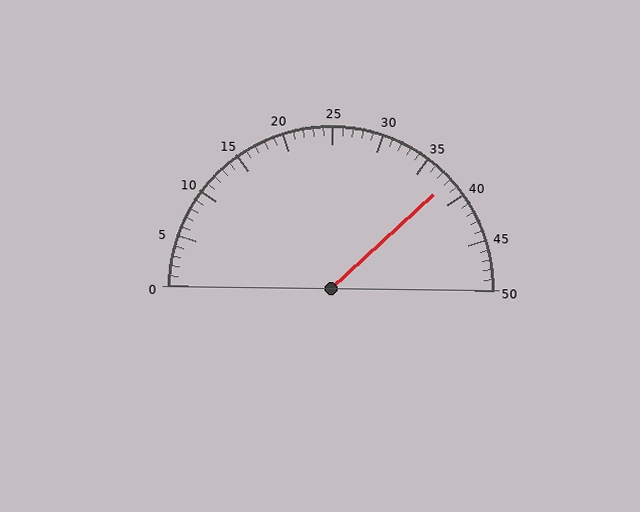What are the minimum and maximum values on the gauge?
The gauge ranges from 0 to 50.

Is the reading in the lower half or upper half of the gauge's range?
The reading is in the upper half of the range (0 to 50).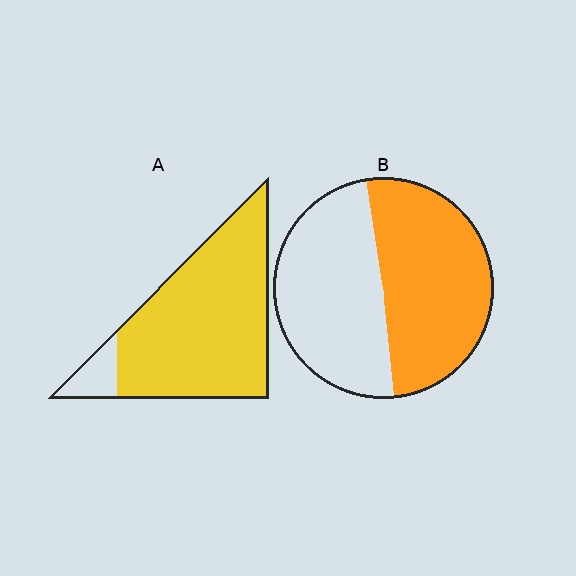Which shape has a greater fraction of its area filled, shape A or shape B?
Shape A.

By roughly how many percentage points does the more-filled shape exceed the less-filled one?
By roughly 40 percentage points (A over B).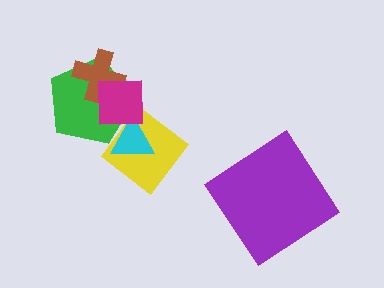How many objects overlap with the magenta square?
4 objects overlap with the magenta square.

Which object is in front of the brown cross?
The magenta square is in front of the brown cross.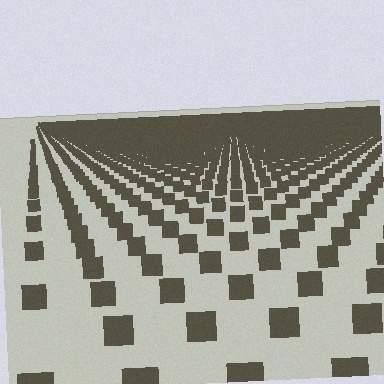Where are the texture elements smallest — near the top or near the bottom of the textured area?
Near the top.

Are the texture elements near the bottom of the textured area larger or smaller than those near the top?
Larger. Near the bottom, elements are closer to the viewer and appear at a bigger on-screen size.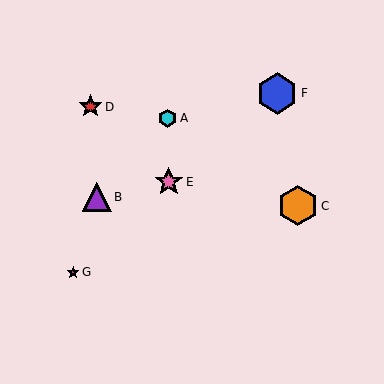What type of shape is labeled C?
Shape C is an orange hexagon.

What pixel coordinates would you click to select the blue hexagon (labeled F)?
Click at (277, 93) to select the blue hexagon F.